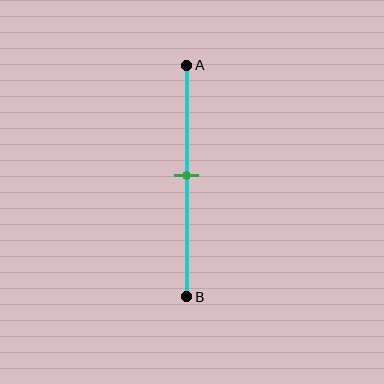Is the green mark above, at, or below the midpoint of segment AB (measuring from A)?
The green mark is approximately at the midpoint of segment AB.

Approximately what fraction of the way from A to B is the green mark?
The green mark is approximately 50% of the way from A to B.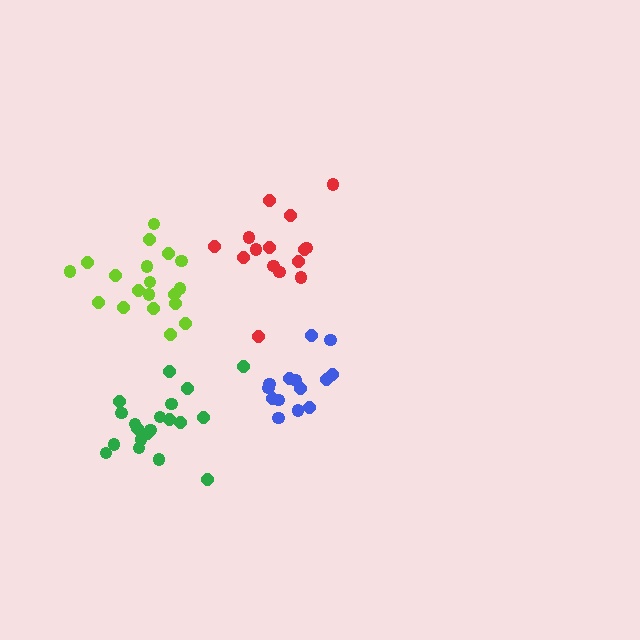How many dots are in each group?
Group 1: 14 dots, Group 2: 19 dots, Group 3: 15 dots, Group 4: 20 dots (68 total).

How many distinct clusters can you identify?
There are 4 distinct clusters.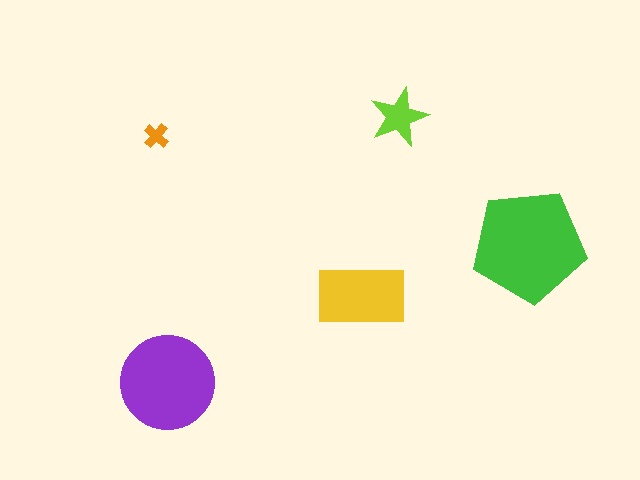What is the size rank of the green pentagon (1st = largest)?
1st.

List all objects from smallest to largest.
The orange cross, the lime star, the yellow rectangle, the purple circle, the green pentagon.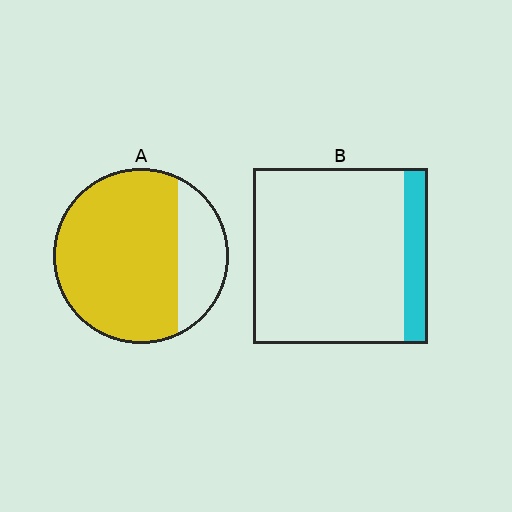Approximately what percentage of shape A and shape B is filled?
A is approximately 75% and B is approximately 15%.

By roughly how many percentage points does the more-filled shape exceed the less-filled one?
By roughly 60 percentage points (A over B).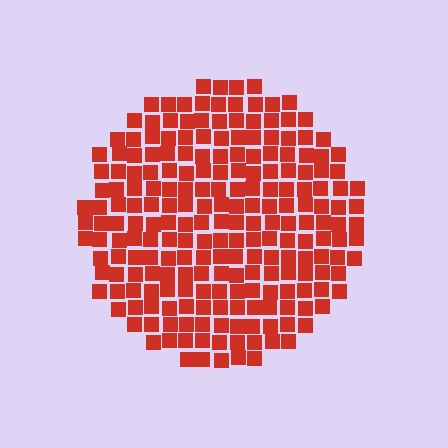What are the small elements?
The small elements are squares.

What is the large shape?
The large shape is a circle.